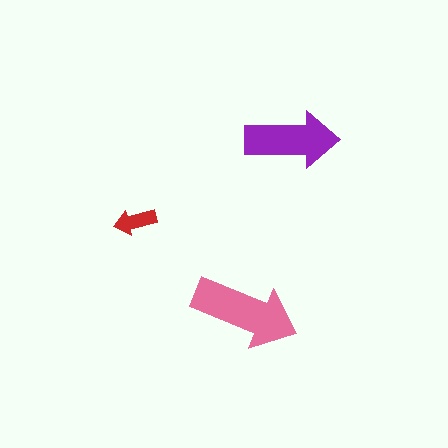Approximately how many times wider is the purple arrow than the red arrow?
About 2 times wider.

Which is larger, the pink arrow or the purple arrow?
The pink one.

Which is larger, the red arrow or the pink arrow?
The pink one.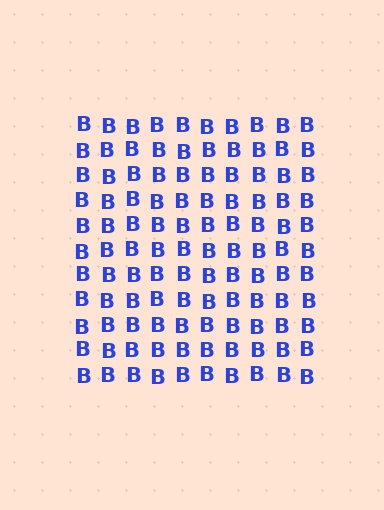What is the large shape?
The large shape is a square.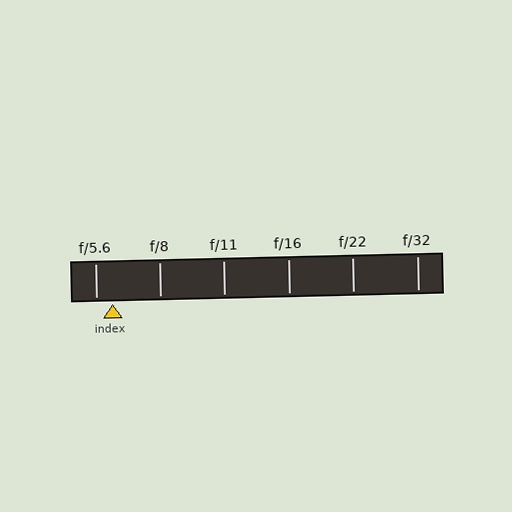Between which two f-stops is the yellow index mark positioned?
The index mark is between f/5.6 and f/8.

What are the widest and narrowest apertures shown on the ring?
The widest aperture shown is f/5.6 and the narrowest is f/32.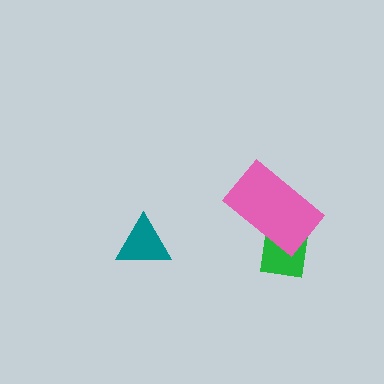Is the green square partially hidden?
Yes, it is partially covered by another shape.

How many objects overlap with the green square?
1 object overlaps with the green square.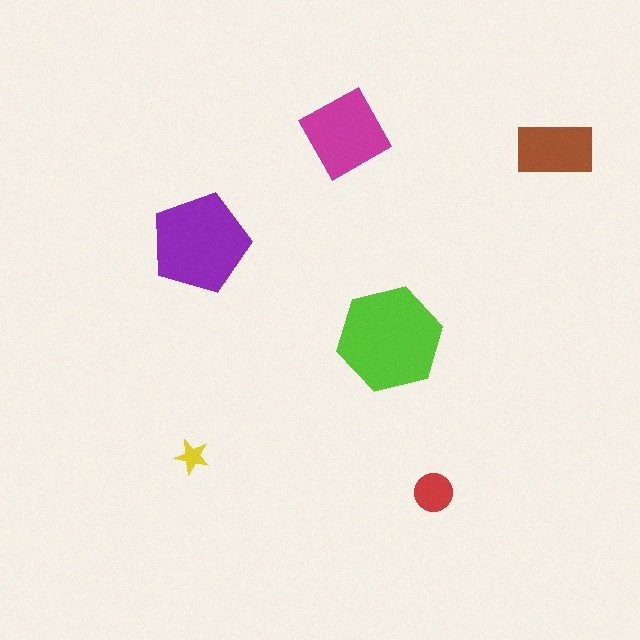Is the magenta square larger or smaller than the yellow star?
Larger.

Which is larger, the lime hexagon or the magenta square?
The lime hexagon.